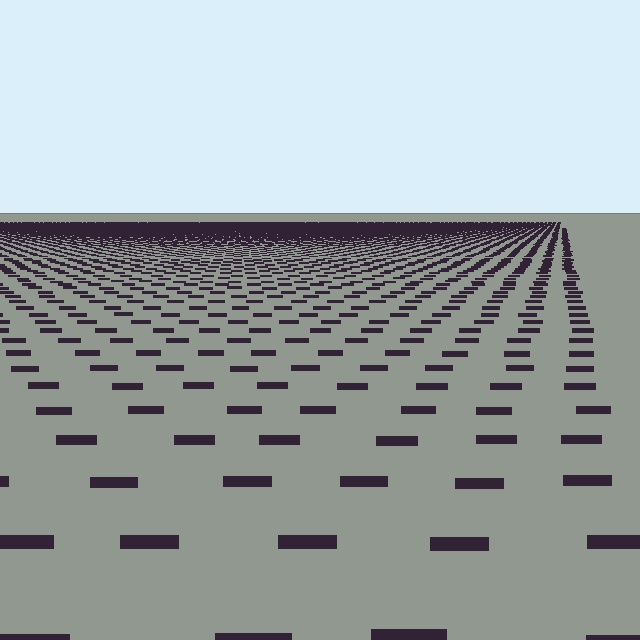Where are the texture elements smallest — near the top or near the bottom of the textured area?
Near the top.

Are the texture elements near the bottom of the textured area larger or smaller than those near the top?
Larger. Near the bottom, elements are closer to the viewer and appear at a bigger on-screen size.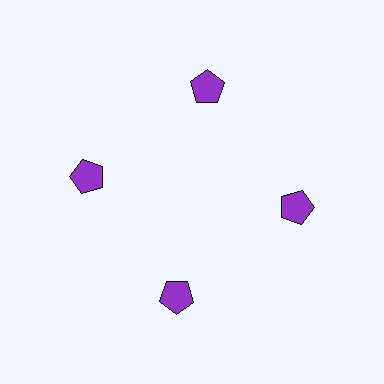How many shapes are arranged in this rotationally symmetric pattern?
There are 4 shapes, arranged in 4 groups of 1.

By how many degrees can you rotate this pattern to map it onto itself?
The pattern maps onto itself every 90 degrees of rotation.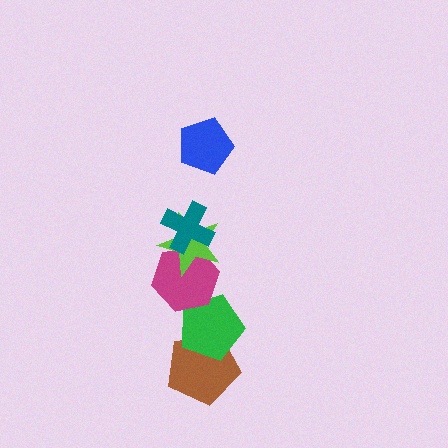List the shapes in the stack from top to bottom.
From top to bottom: the blue pentagon, the teal cross, the lime star, the magenta hexagon, the green pentagon, the brown pentagon.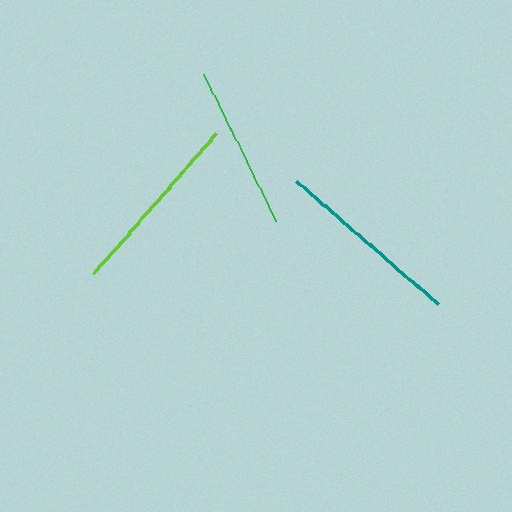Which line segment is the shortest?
The green line is the shortest at approximately 163 pixels.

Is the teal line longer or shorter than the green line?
The teal line is longer than the green line.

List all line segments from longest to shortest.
From longest to shortest: teal, lime, green.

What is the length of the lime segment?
The lime segment is approximately 187 pixels long.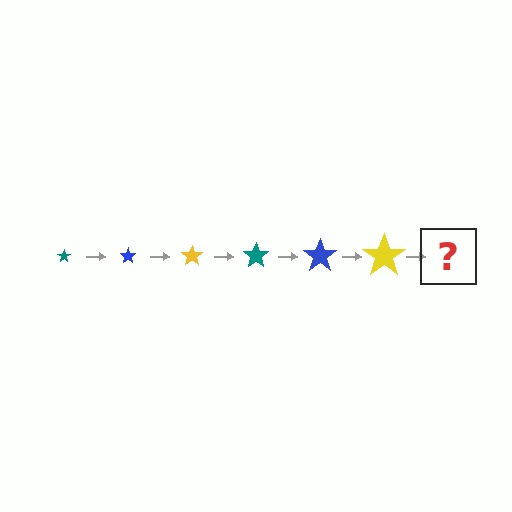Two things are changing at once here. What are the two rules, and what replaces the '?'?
The two rules are that the star grows larger each step and the color cycles through teal, blue, and yellow. The '?' should be a teal star, larger than the previous one.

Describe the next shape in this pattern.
It should be a teal star, larger than the previous one.